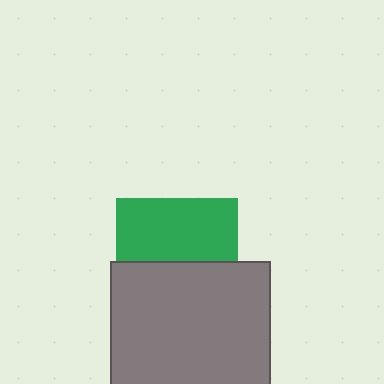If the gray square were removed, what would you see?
You would see the complete green square.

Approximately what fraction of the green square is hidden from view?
Roughly 48% of the green square is hidden behind the gray square.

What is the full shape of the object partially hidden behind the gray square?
The partially hidden object is a green square.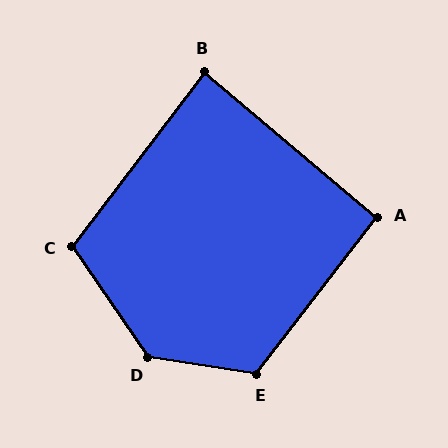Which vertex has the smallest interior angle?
B, at approximately 87 degrees.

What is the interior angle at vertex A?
Approximately 93 degrees (approximately right).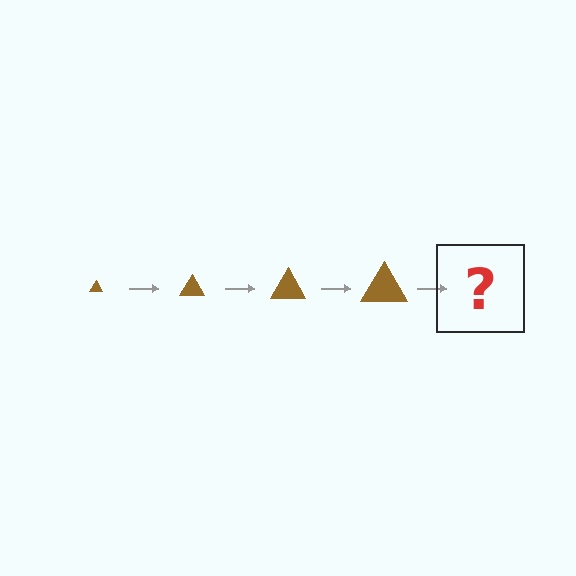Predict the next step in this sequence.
The next step is a brown triangle, larger than the previous one.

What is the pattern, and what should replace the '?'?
The pattern is that the triangle gets progressively larger each step. The '?' should be a brown triangle, larger than the previous one.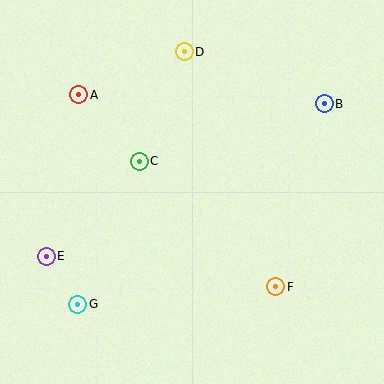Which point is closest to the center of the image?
Point C at (139, 161) is closest to the center.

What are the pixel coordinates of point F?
Point F is at (276, 287).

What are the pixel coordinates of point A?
Point A is at (79, 95).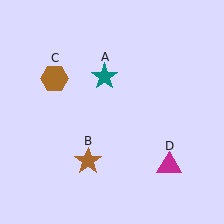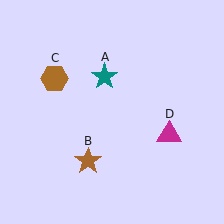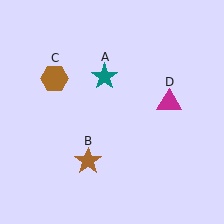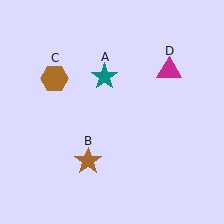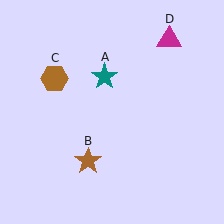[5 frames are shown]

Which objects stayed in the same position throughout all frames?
Teal star (object A) and brown star (object B) and brown hexagon (object C) remained stationary.